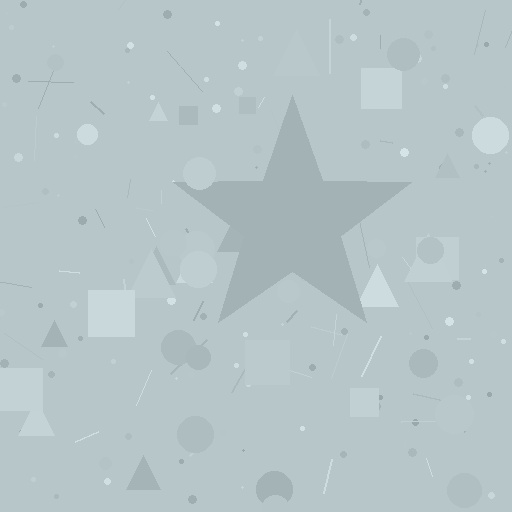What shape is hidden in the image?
A star is hidden in the image.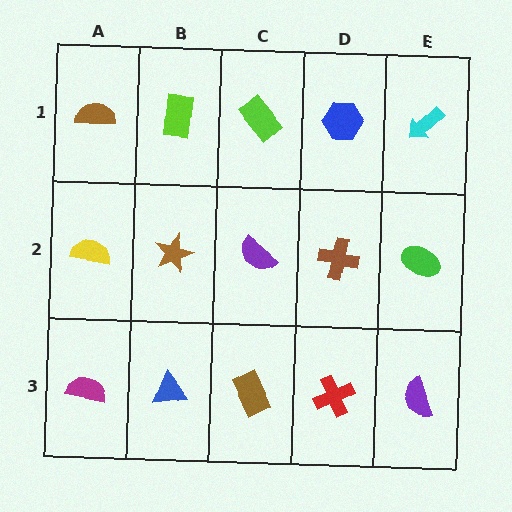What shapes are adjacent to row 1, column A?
A yellow semicircle (row 2, column A), a lime rectangle (row 1, column B).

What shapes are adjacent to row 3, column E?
A green ellipse (row 2, column E), a red cross (row 3, column D).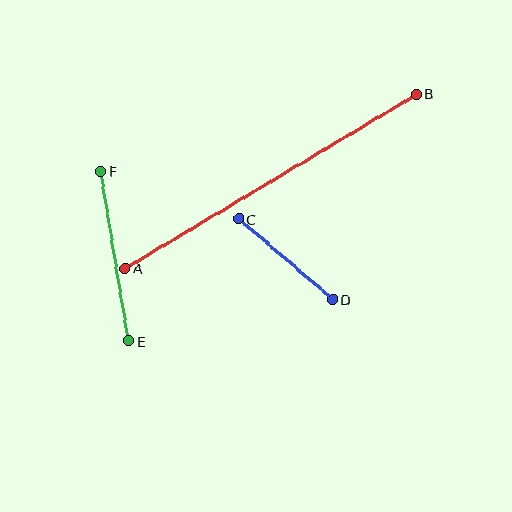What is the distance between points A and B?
The distance is approximately 339 pixels.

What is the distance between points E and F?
The distance is approximately 172 pixels.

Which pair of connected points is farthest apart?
Points A and B are farthest apart.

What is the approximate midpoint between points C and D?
The midpoint is at approximately (286, 259) pixels.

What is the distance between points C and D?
The distance is approximately 124 pixels.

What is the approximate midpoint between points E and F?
The midpoint is at approximately (115, 256) pixels.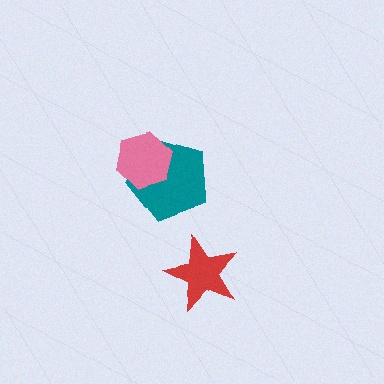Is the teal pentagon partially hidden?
Yes, it is partially covered by another shape.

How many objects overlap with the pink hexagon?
1 object overlaps with the pink hexagon.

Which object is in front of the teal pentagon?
The pink hexagon is in front of the teal pentagon.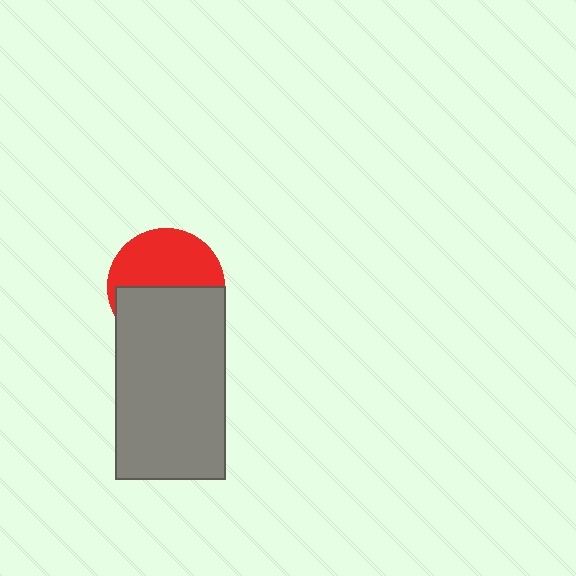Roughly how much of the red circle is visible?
About half of it is visible (roughly 50%).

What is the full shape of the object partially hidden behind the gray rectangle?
The partially hidden object is a red circle.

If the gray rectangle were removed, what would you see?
You would see the complete red circle.